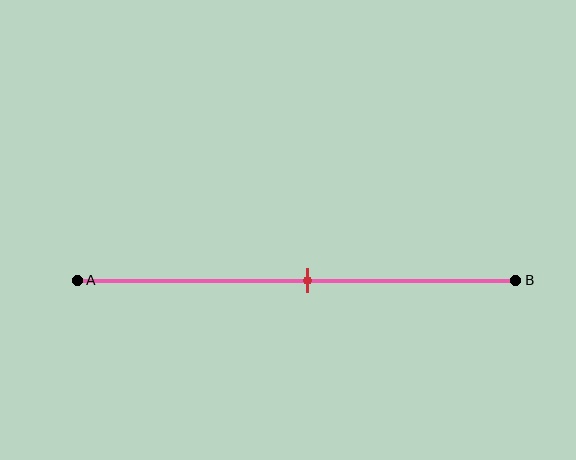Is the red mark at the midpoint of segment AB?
Yes, the mark is approximately at the midpoint.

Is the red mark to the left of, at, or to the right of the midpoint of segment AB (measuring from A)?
The red mark is approximately at the midpoint of segment AB.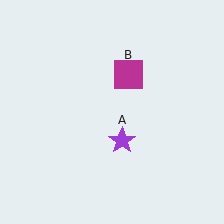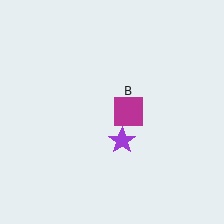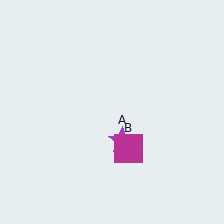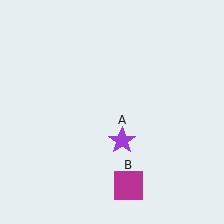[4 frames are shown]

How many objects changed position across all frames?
1 object changed position: magenta square (object B).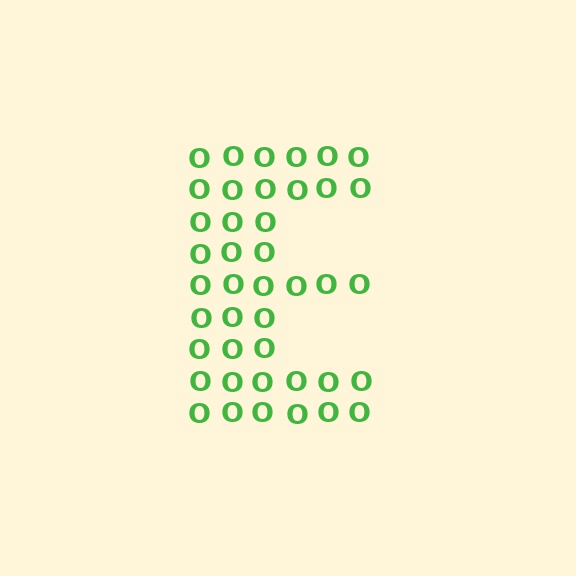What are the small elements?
The small elements are letter O's.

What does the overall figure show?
The overall figure shows the letter E.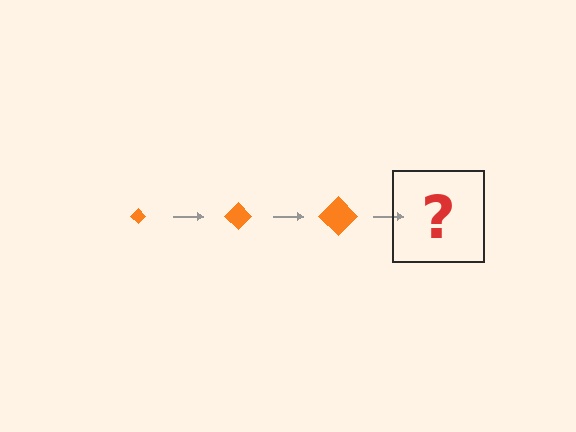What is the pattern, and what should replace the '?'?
The pattern is that the diamond gets progressively larger each step. The '?' should be an orange diamond, larger than the previous one.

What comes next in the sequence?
The next element should be an orange diamond, larger than the previous one.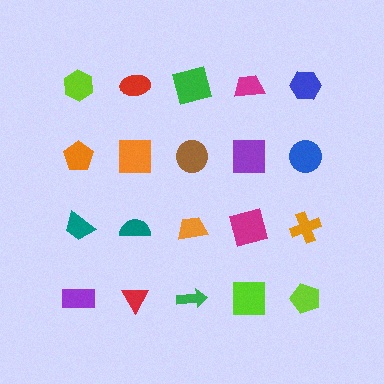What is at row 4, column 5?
A lime pentagon.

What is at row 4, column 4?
A lime square.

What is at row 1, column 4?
A magenta trapezoid.